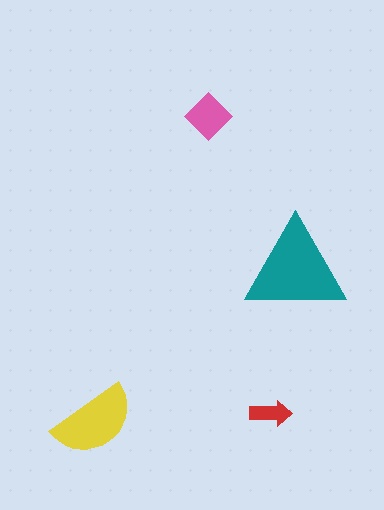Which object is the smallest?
The red arrow.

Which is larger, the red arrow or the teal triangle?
The teal triangle.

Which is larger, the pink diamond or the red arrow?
The pink diamond.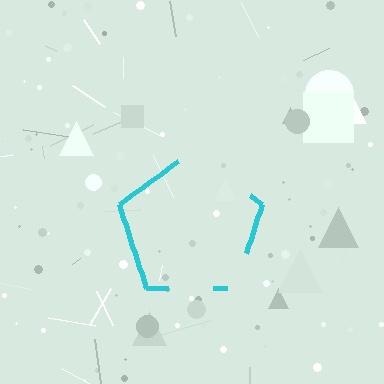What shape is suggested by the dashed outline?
The dashed outline suggests a pentagon.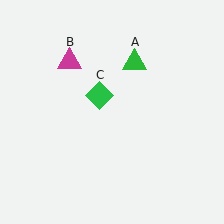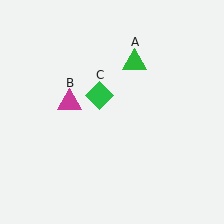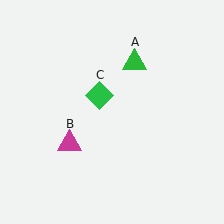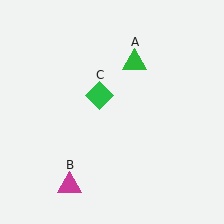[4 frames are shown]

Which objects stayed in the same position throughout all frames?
Green triangle (object A) and green diamond (object C) remained stationary.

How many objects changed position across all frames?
1 object changed position: magenta triangle (object B).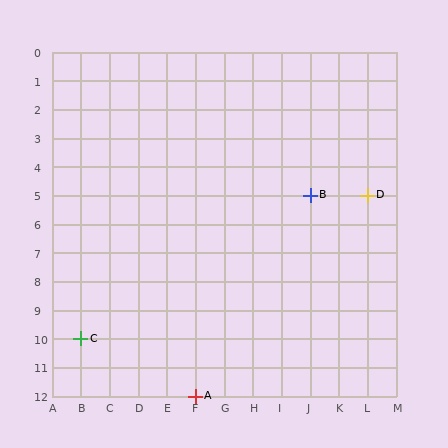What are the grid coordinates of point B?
Point B is at grid coordinates (J, 5).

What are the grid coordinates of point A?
Point A is at grid coordinates (F, 12).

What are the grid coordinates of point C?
Point C is at grid coordinates (B, 10).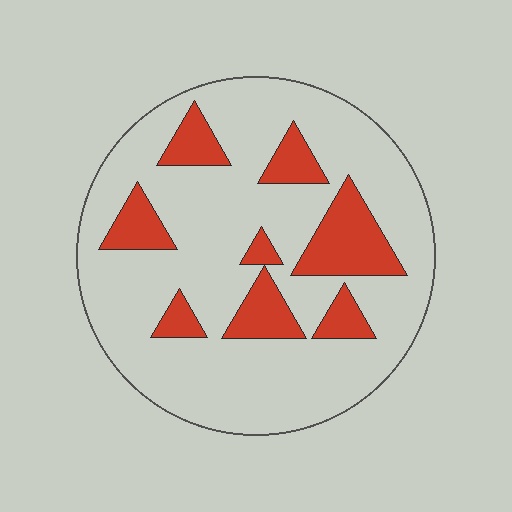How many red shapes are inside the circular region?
8.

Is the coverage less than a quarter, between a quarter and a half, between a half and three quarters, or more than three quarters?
Less than a quarter.